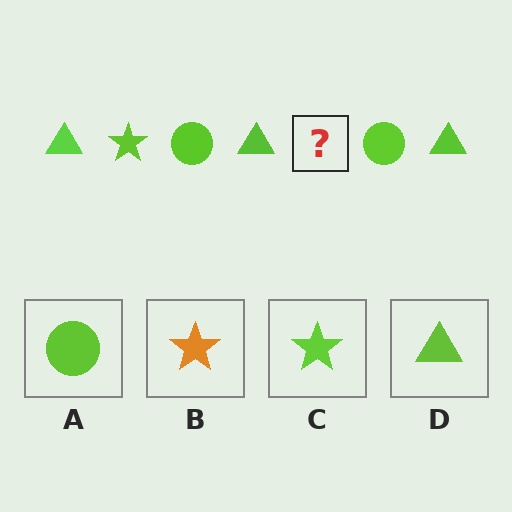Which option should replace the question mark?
Option C.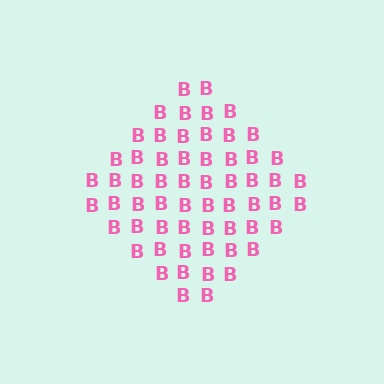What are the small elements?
The small elements are letter B's.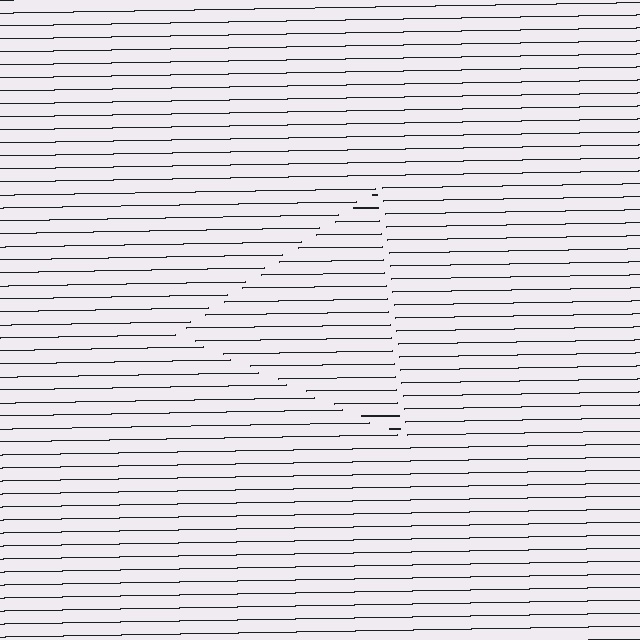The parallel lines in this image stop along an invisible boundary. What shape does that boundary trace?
An illusory triangle. The interior of the shape contains the same grating, shifted by half a period — the contour is defined by the phase discontinuity where line-ends from the inner and outer gratings abut.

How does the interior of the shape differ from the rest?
The interior of the shape contains the same grating, shifted by half a period — the contour is defined by the phase discontinuity where line-ends from the inner and outer gratings abut.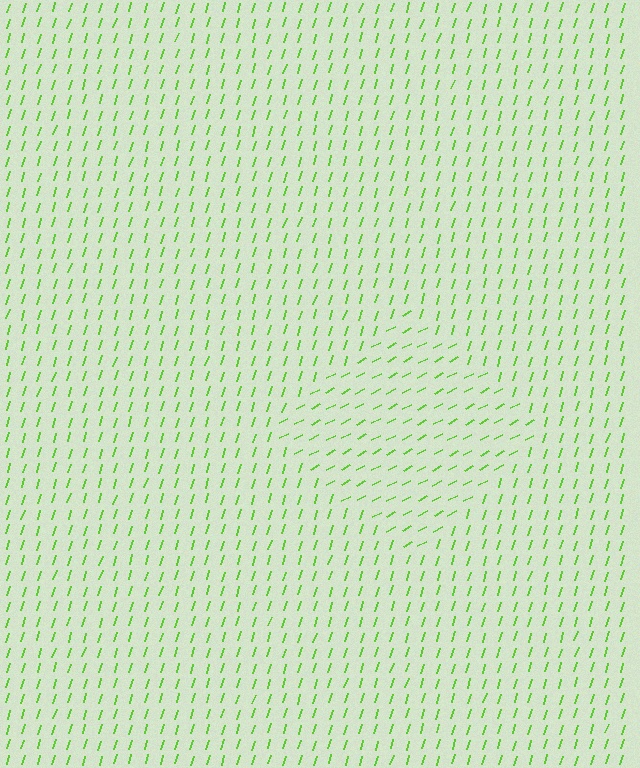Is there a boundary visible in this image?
Yes, there is a texture boundary formed by a change in line orientation.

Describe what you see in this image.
The image is filled with small lime line segments. A diamond region in the image has lines oriented differently from the surrounding lines, creating a visible texture boundary.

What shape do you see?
I see a diamond.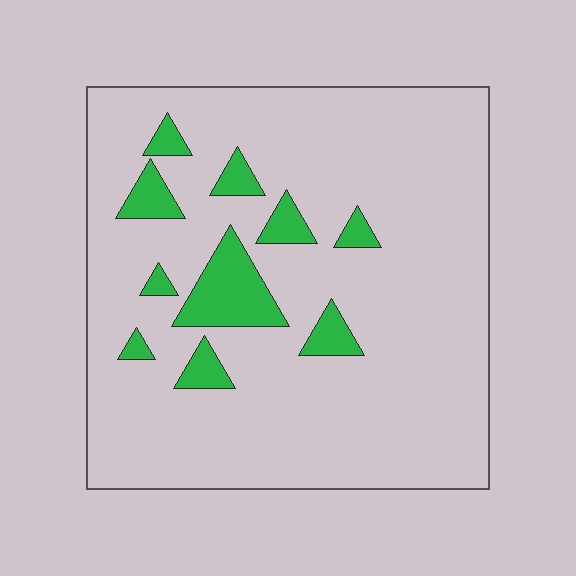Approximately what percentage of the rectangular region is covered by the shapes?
Approximately 10%.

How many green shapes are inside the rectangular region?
10.